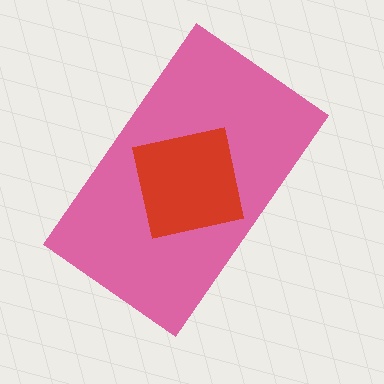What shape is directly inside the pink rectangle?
The red square.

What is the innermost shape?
The red square.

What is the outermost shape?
The pink rectangle.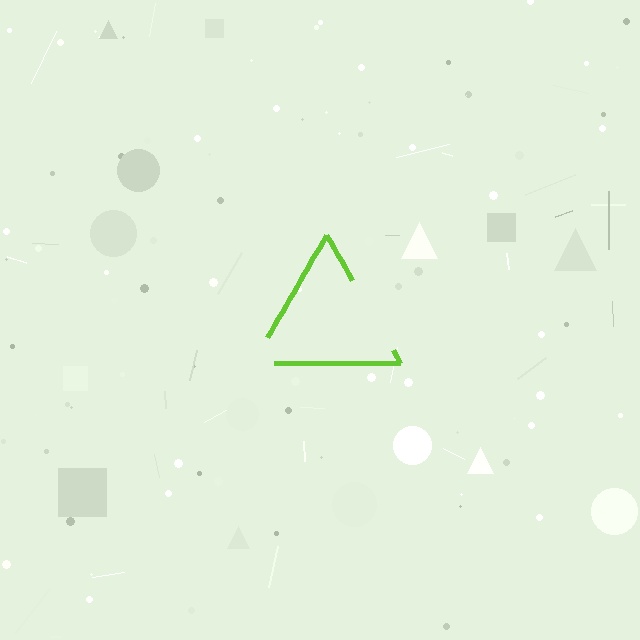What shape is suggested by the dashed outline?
The dashed outline suggests a triangle.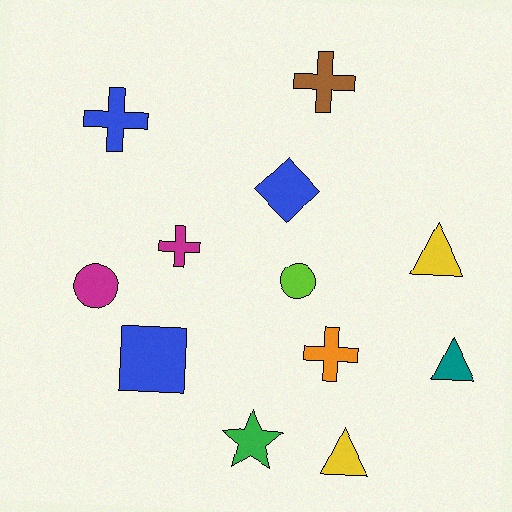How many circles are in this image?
There are 2 circles.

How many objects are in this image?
There are 12 objects.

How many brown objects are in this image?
There is 1 brown object.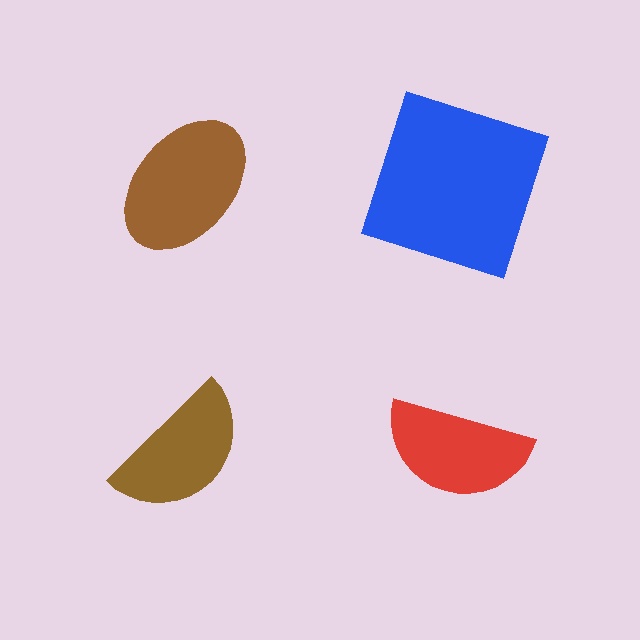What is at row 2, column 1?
A brown semicircle.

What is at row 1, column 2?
A blue square.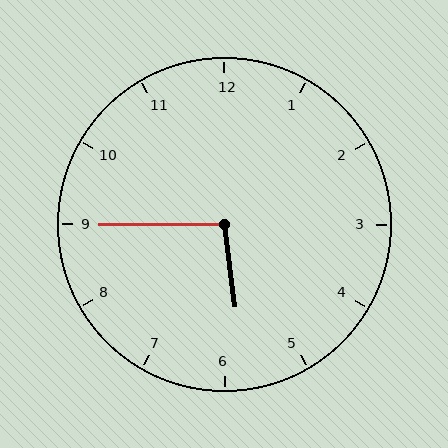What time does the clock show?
5:45.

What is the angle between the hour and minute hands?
Approximately 98 degrees.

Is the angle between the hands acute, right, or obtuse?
It is obtuse.